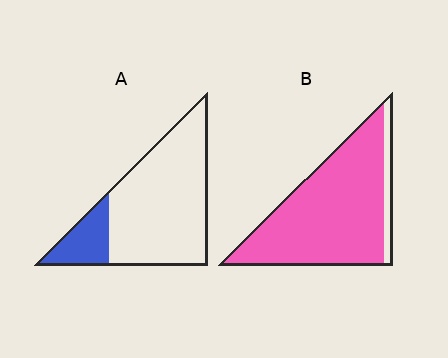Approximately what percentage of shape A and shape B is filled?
A is approximately 20% and B is approximately 90%.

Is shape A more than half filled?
No.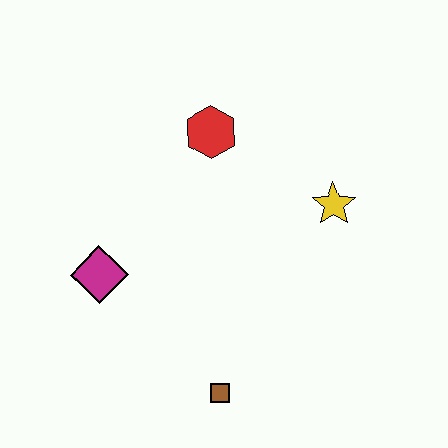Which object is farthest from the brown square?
The red hexagon is farthest from the brown square.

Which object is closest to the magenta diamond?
The brown square is closest to the magenta diamond.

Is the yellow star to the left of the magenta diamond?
No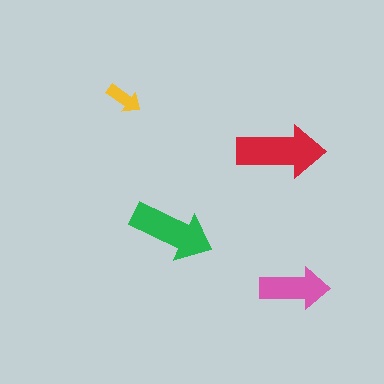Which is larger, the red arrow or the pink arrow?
The red one.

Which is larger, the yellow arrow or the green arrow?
The green one.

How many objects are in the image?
There are 4 objects in the image.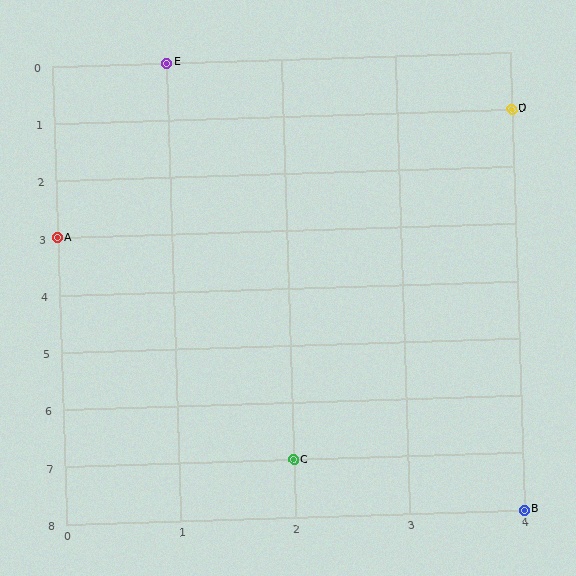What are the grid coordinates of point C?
Point C is at grid coordinates (2, 7).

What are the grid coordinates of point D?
Point D is at grid coordinates (4, 1).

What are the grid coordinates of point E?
Point E is at grid coordinates (1, 0).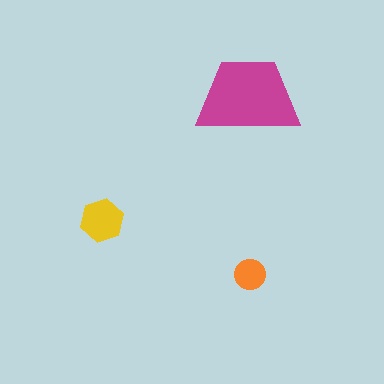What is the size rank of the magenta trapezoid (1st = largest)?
1st.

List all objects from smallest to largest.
The orange circle, the yellow hexagon, the magenta trapezoid.